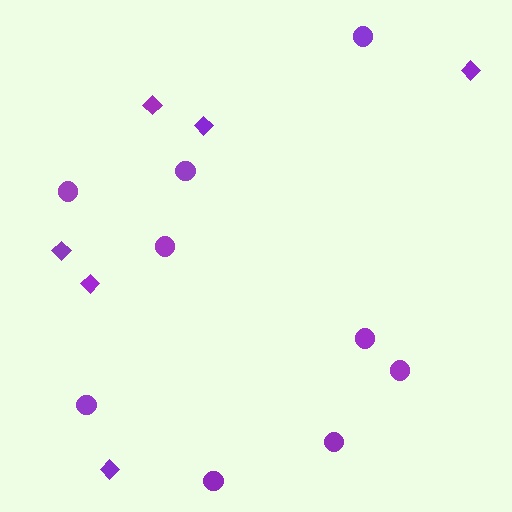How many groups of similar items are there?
There are 2 groups: one group of diamonds (6) and one group of circles (9).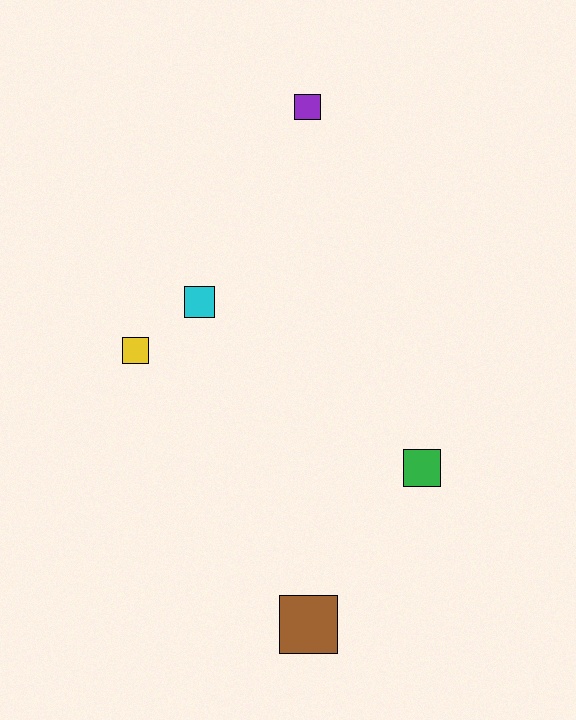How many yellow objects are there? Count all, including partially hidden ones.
There is 1 yellow object.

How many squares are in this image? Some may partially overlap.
There are 5 squares.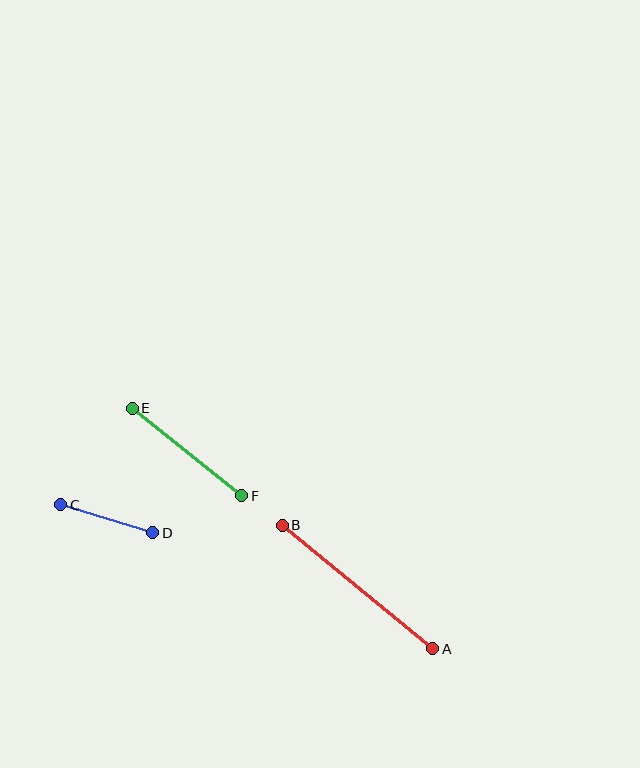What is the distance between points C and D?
The distance is approximately 96 pixels.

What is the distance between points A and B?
The distance is approximately 194 pixels.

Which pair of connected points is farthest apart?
Points A and B are farthest apart.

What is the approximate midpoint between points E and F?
The midpoint is at approximately (187, 452) pixels.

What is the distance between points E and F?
The distance is approximately 140 pixels.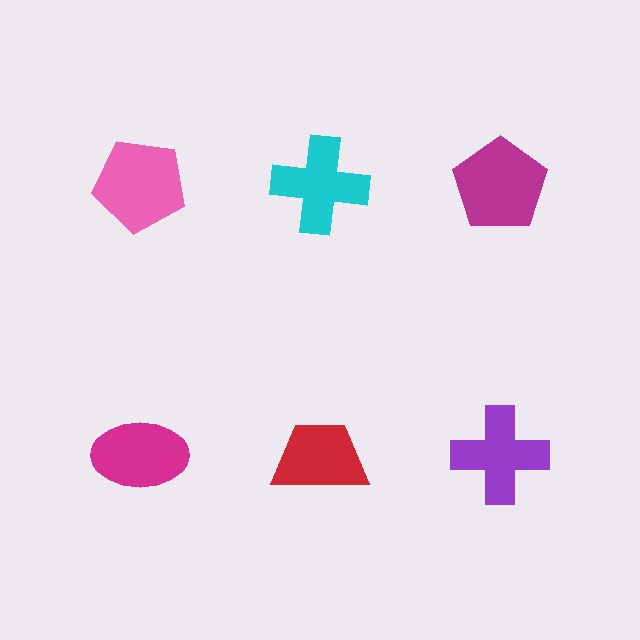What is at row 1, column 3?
A magenta pentagon.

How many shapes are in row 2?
3 shapes.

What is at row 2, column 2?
A red trapezoid.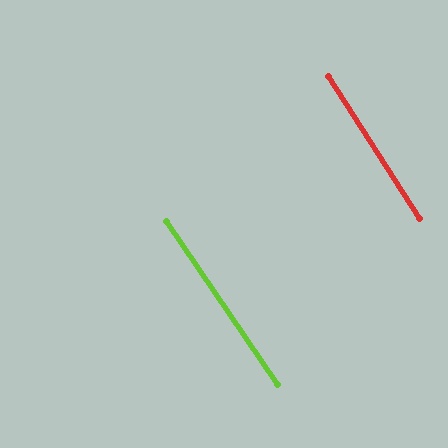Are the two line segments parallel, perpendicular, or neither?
Parallel — their directions differ by only 1.4°.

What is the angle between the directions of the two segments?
Approximately 1 degree.